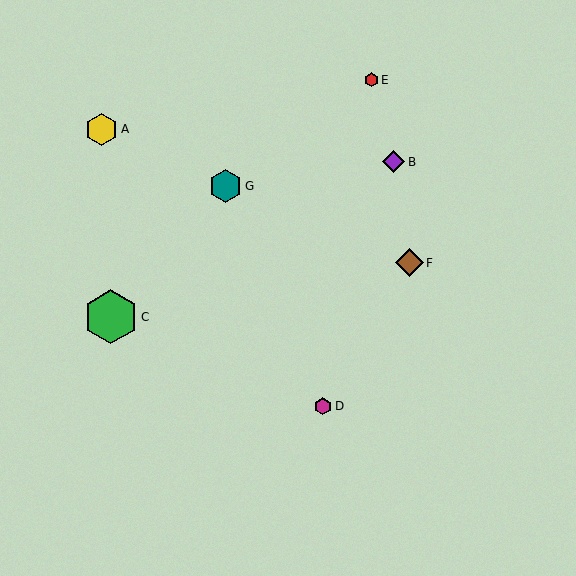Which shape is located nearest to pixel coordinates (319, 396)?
The magenta hexagon (labeled D) at (323, 406) is nearest to that location.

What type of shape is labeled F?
Shape F is a brown diamond.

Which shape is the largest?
The green hexagon (labeled C) is the largest.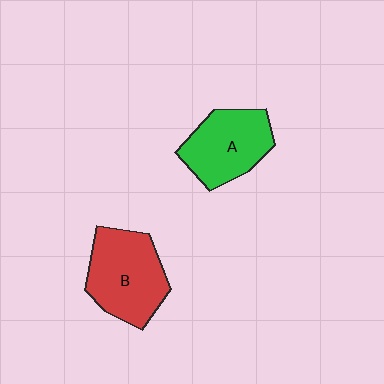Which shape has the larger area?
Shape B (red).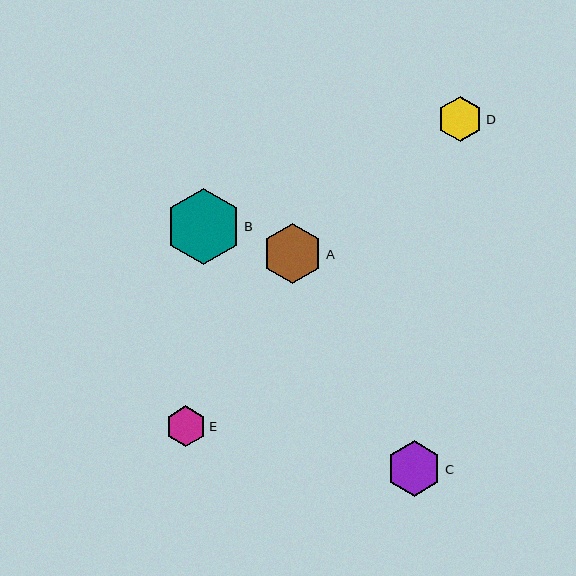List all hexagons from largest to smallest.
From largest to smallest: B, A, C, D, E.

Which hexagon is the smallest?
Hexagon E is the smallest with a size of approximately 40 pixels.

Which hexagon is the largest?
Hexagon B is the largest with a size of approximately 76 pixels.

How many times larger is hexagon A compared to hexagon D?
Hexagon A is approximately 1.3 times the size of hexagon D.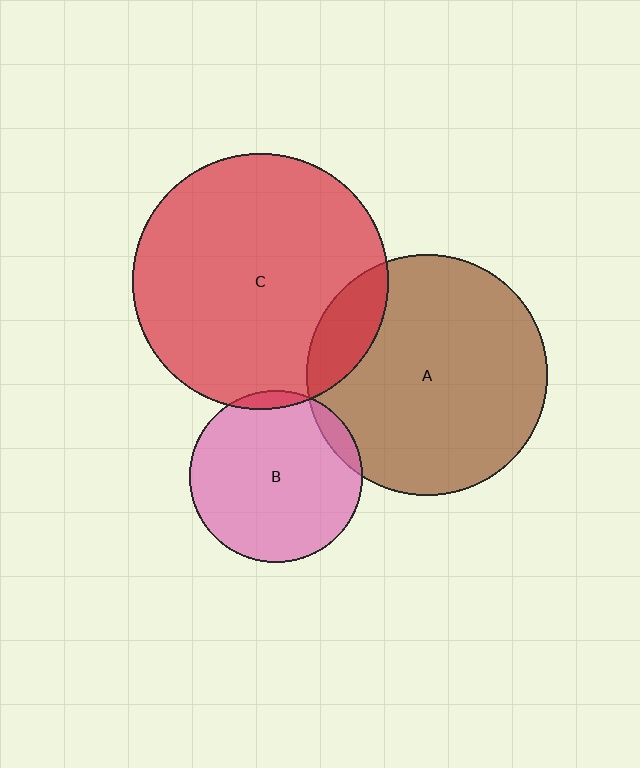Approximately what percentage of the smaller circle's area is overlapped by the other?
Approximately 5%.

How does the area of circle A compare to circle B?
Approximately 2.0 times.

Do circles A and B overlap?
Yes.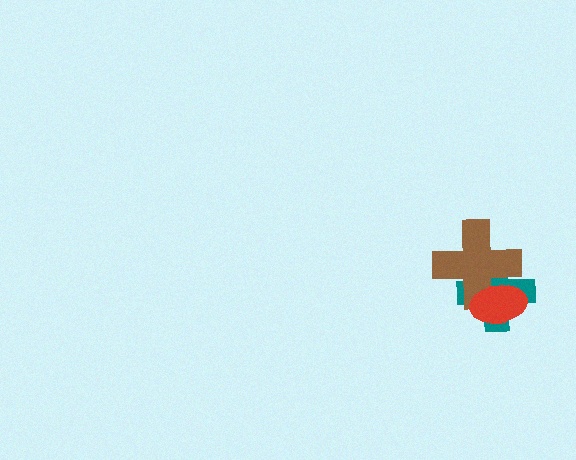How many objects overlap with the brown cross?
2 objects overlap with the brown cross.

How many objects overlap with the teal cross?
2 objects overlap with the teal cross.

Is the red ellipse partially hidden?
No, no other shape covers it.